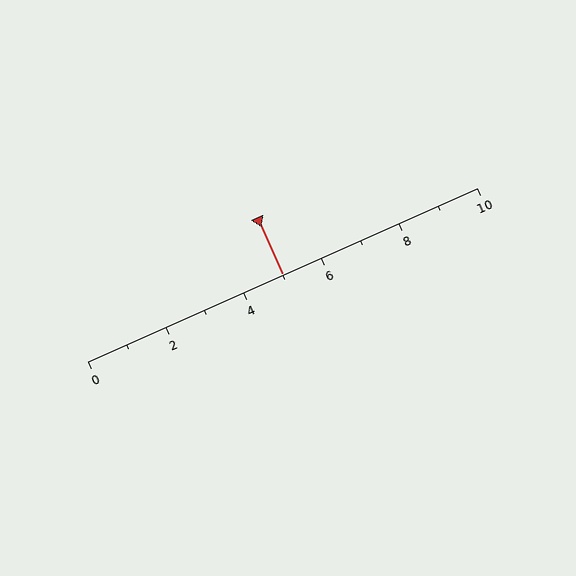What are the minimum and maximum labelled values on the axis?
The axis runs from 0 to 10.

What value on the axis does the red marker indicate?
The marker indicates approximately 5.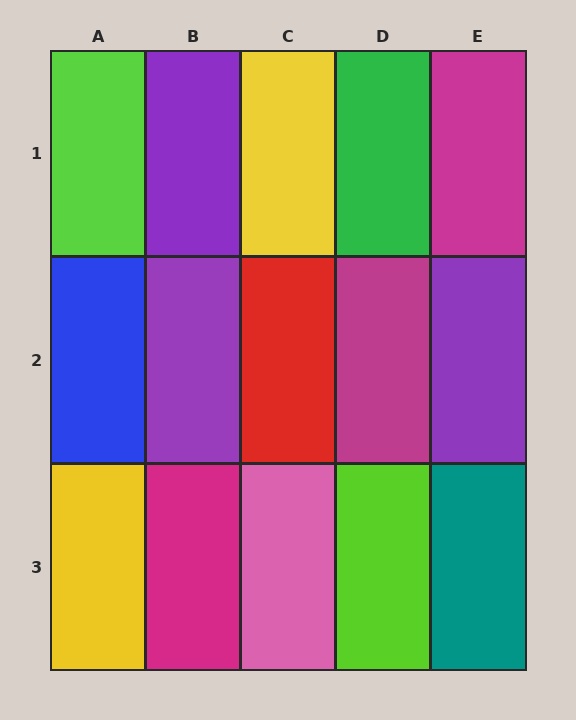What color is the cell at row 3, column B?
Magenta.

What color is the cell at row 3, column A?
Yellow.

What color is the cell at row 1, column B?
Purple.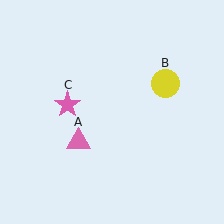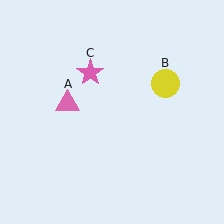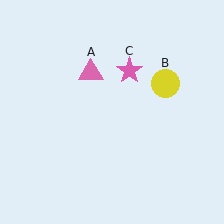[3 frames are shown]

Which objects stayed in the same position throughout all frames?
Yellow circle (object B) remained stationary.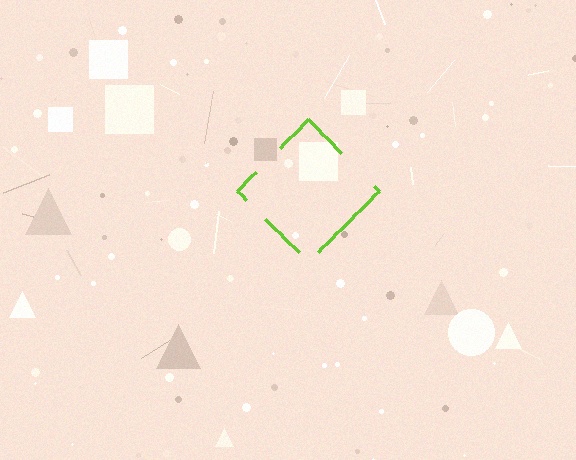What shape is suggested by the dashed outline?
The dashed outline suggests a diamond.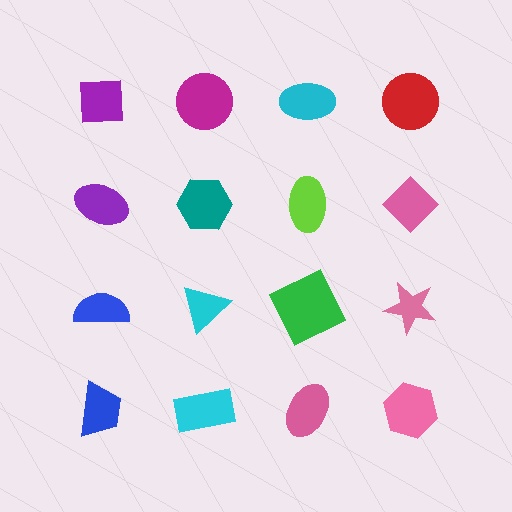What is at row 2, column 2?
A teal hexagon.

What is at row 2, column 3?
A lime ellipse.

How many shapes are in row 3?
4 shapes.